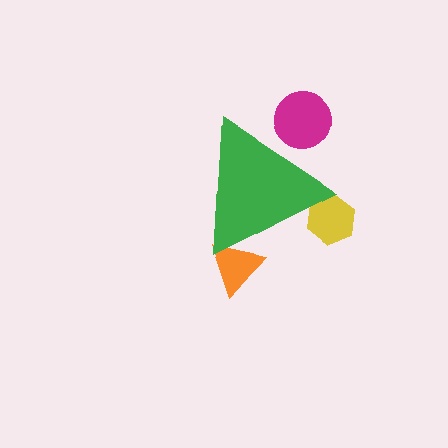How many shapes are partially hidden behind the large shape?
3 shapes are partially hidden.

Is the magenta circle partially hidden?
Yes, the magenta circle is partially hidden behind the green triangle.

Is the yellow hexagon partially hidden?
Yes, the yellow hexagon is partially hidden behind the green triangle.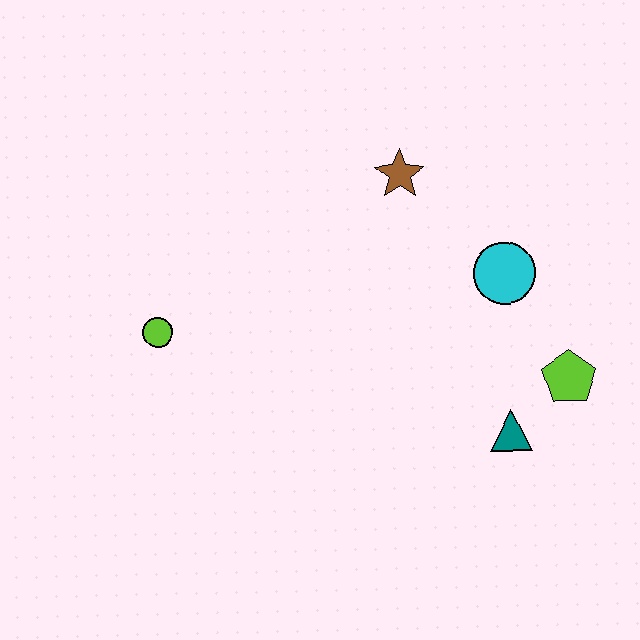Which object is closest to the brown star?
The cyan circle is closest to the brown star.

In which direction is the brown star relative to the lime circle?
The brown star is to the right of the lime circle.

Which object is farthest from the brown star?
The lime circle is farthest from the brown star.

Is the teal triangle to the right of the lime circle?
Yes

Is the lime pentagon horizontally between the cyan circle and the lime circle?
No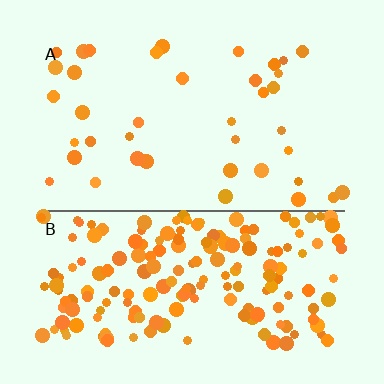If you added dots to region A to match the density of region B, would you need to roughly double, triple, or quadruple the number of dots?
Approximately quadruple.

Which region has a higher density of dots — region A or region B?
B (the bottom).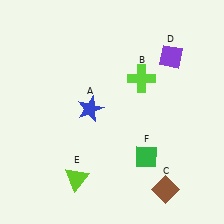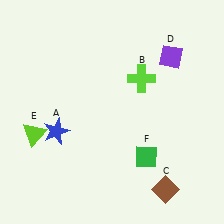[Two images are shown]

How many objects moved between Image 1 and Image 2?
2 objects moved between the two images.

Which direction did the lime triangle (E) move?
The lime triangle (E) moved up.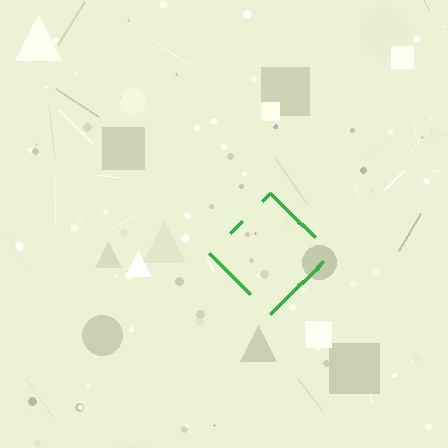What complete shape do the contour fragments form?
The contour fragments form a diamond.